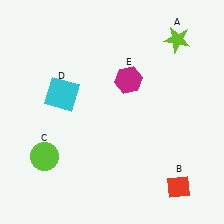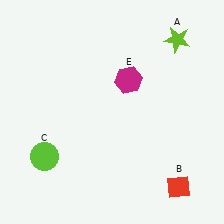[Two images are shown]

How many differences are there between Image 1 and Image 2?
There is 1 difference between the two images.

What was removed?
The cyan square (D) was removed in Image 2.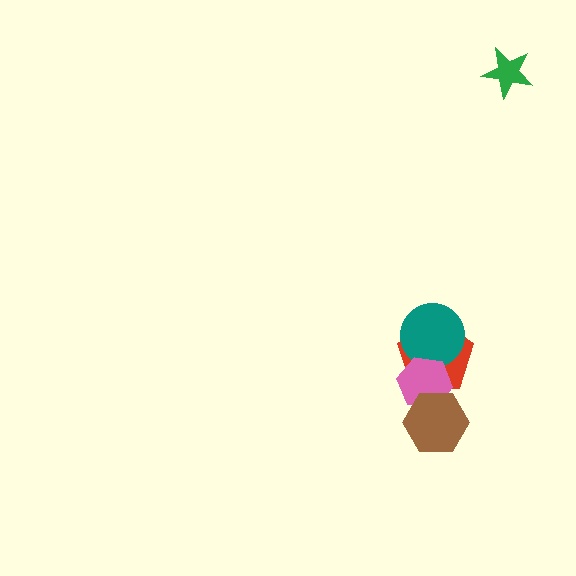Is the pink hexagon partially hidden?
Yes, it is partially covered by another shape.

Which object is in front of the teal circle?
The pink hexagon is in front of the teal circle.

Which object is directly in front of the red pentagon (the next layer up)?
The teal circle is directly in front of the red pentagon.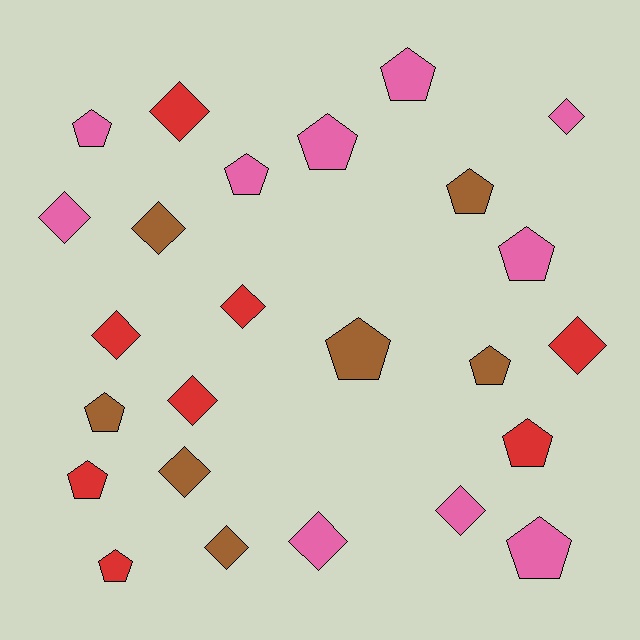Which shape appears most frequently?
Pentagon, with 13 objects.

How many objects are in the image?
There are 25 objects.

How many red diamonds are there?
There are 5 red diamonds.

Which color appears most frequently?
Pink, with 10 objects.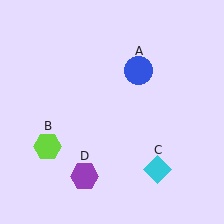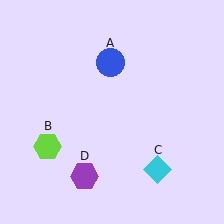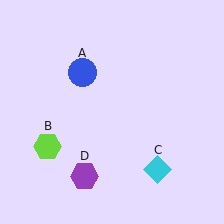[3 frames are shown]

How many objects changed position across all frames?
1 object changed position: blue circle (object A).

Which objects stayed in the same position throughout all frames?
Lime hexagon (object B) and cyan diamond (object C) and purple hexagon (object D) remained stationary.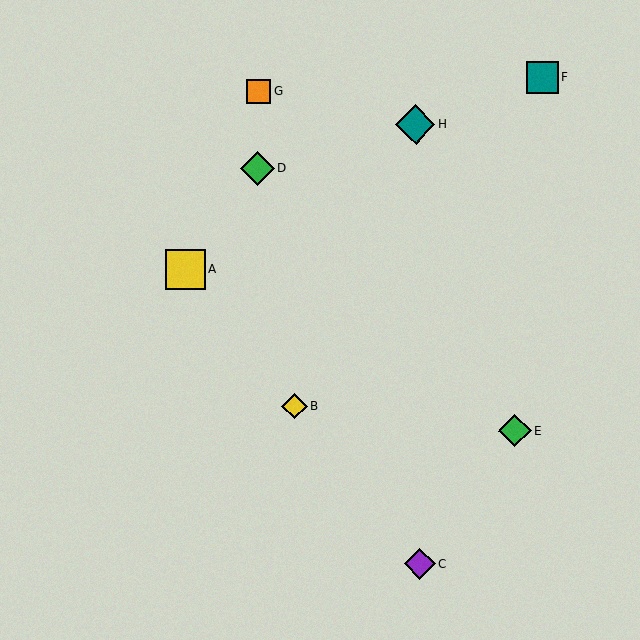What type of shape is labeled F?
Shape F is a teal square.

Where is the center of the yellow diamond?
The center of the yellow diamond is at (295, 406).